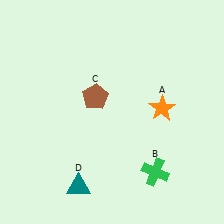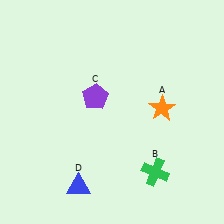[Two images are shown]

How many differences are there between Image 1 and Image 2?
There are 2 differences between the two images.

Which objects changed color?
C changed from brown to purple. D changed from teal to blue.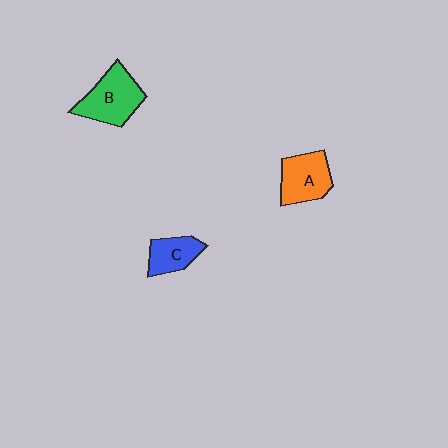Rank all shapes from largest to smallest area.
From largest to smallest: B (green), A (orange), C (blue).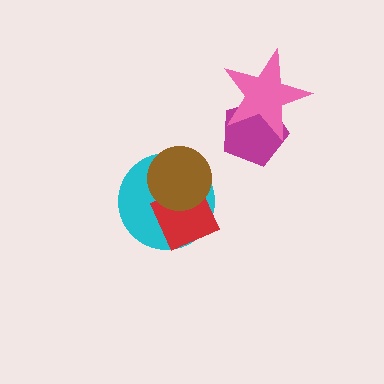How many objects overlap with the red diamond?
2 objects overlap with the red diamond.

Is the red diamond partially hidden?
Yes, it is partially covered by another shape.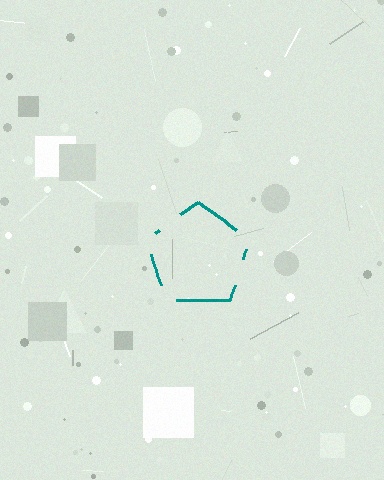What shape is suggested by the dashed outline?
The dashed outline suggests a pentagon.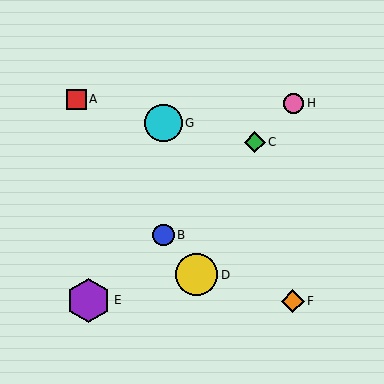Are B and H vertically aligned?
No, B is at x≈163 and H is at x≈293.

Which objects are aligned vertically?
Objects B, G are aligned vertically.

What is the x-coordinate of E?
Object E is at x≈89.